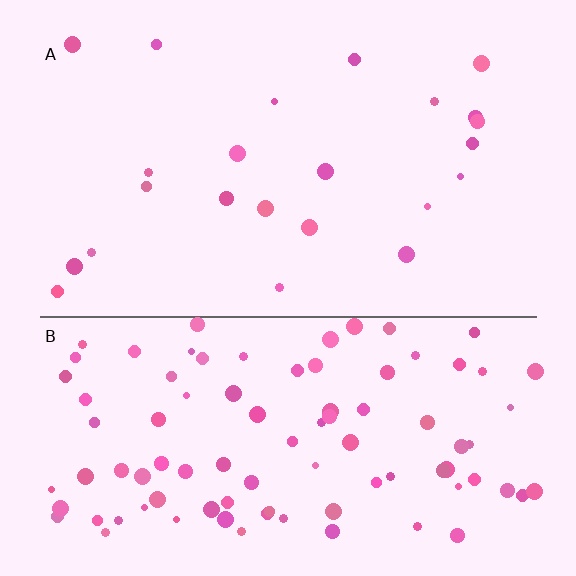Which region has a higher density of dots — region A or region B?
B (the bottom).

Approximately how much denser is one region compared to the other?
Approximately 4.0× — region B over region A.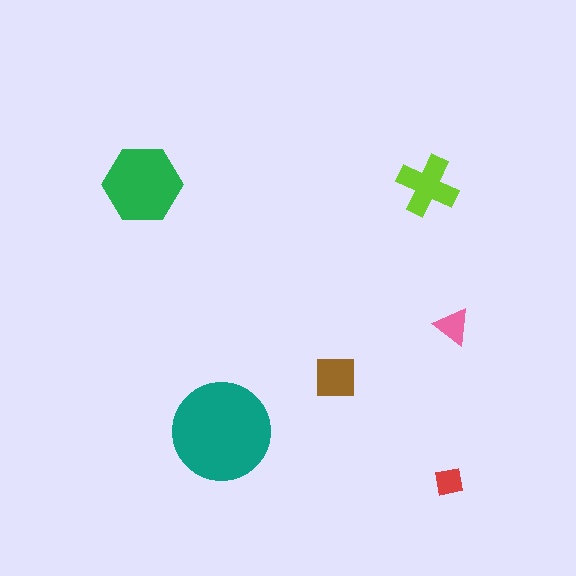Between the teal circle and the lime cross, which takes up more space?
The teal circle.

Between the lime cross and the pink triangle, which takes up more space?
The lime cross.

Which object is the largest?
The teal circle.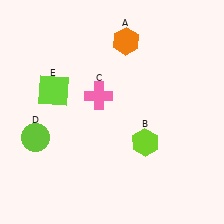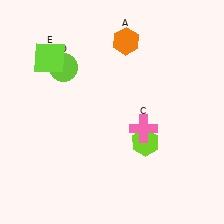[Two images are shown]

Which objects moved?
The objects that moved are: the pink cross (C), the lime circle (D), the lime square (E).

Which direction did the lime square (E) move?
The lime square (E) moved up.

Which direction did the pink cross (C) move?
The pink cross (C) moved right.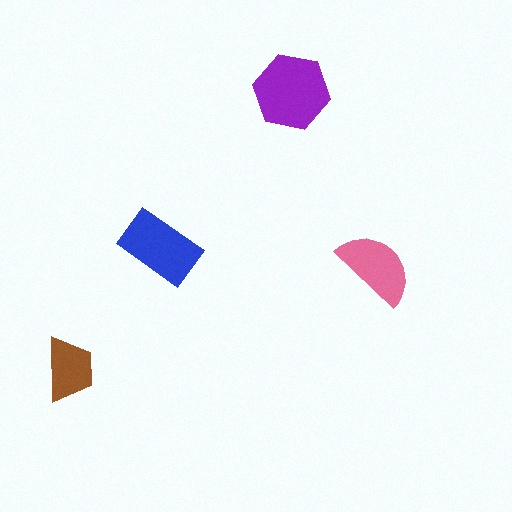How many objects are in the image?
There are 4 objects in the image.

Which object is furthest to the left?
The brown trapezoid is leftmost.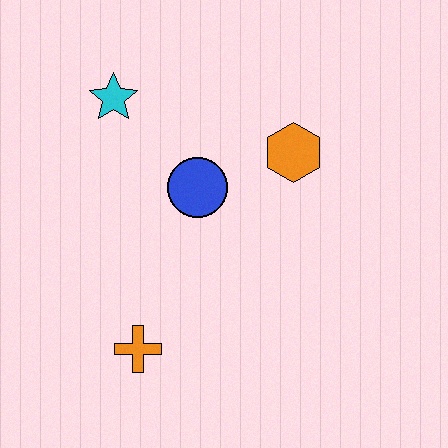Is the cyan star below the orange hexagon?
No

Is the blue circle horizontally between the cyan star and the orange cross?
No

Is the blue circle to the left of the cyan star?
No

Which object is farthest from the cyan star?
The orange cross is farthest from the cyan star.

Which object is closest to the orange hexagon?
The blue circle is closest to the orange hexagon.